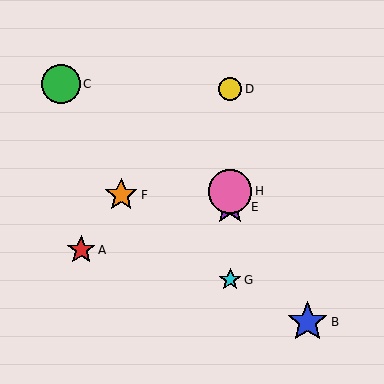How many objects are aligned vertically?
4 objects (D, E, G, H) are aligned vertically.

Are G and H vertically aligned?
Yes, both are at x≈230.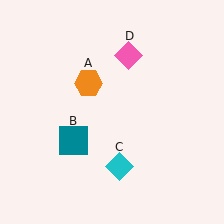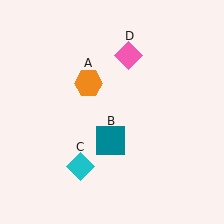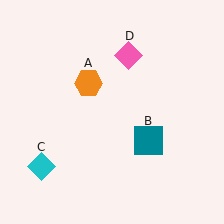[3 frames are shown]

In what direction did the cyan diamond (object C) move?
The cyan diamond (object C) moved left.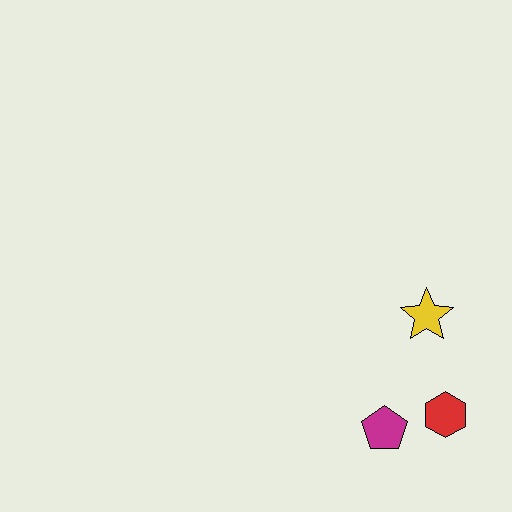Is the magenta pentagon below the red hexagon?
Yes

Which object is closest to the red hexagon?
The magenta pentagon is closest to the red hexagon.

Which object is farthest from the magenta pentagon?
The yellow star is farthest from the magenta pentagon.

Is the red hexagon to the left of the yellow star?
No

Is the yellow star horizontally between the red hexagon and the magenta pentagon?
Yes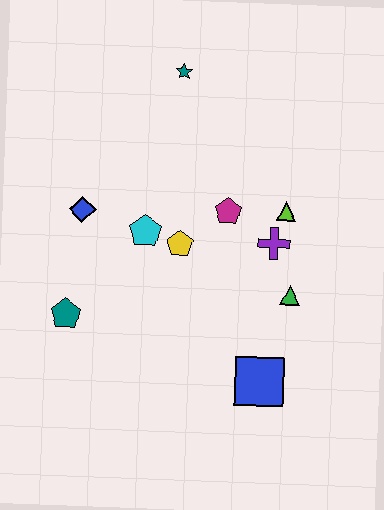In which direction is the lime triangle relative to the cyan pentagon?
The lime triangle is to the right of the cyan pentagon.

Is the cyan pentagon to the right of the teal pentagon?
Yes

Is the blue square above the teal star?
No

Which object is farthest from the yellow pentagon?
The teal star is farthest from the yellow pentagon.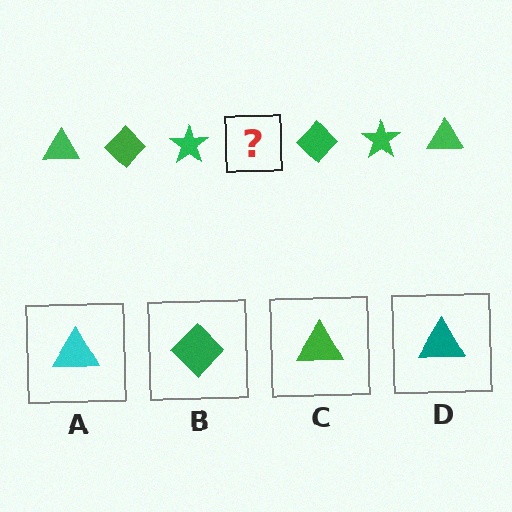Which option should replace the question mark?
Option C.